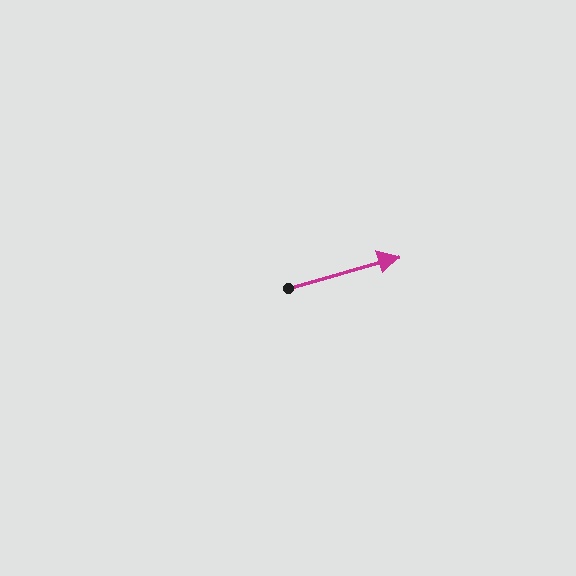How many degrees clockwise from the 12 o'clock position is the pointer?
Approximately 74 degrees.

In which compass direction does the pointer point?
East.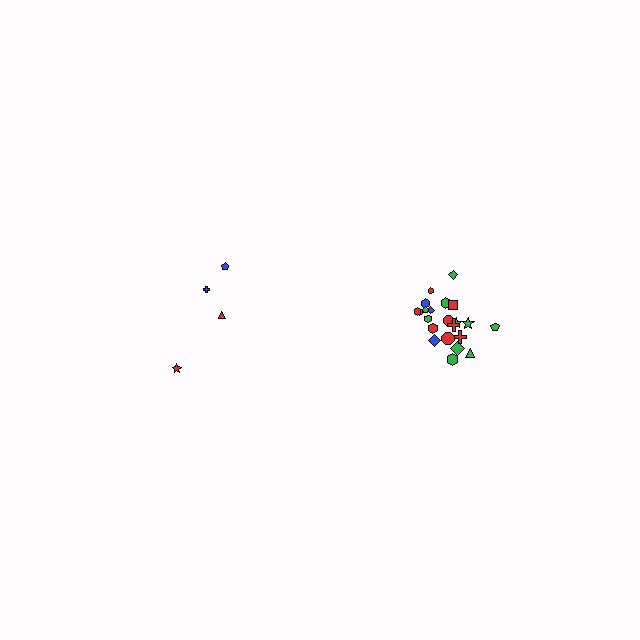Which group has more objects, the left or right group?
The right group.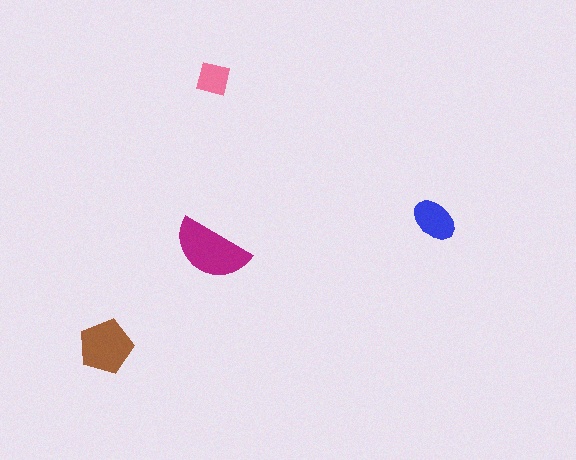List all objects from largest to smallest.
The magenta semicircle, the brown pentagon, the blue ellipse, the pink square.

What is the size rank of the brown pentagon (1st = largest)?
2nd.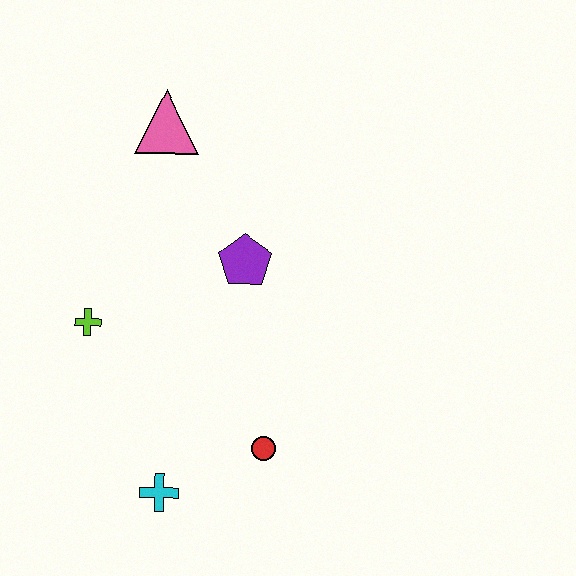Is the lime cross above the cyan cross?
Yes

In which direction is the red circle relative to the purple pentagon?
The red circle is below the purple pentagon.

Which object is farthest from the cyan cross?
The pink triangle is farthest from the cyan cross.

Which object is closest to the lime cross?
The purple pentagon is closest to the lime cross.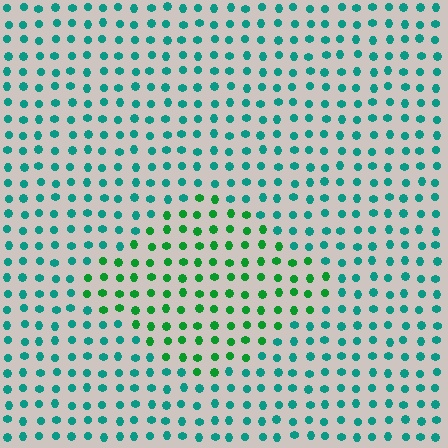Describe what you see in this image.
The image is filled with small teal elements in a uniform arrangement. A diamond-shaped region is visible where the elements are tinted to a slightly different hue, forming a subtle color boundary.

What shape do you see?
I see a diamond.